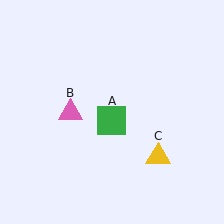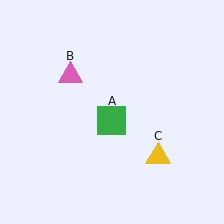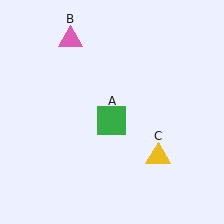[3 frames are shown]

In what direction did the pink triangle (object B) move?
The pink triangle (object B) moved up.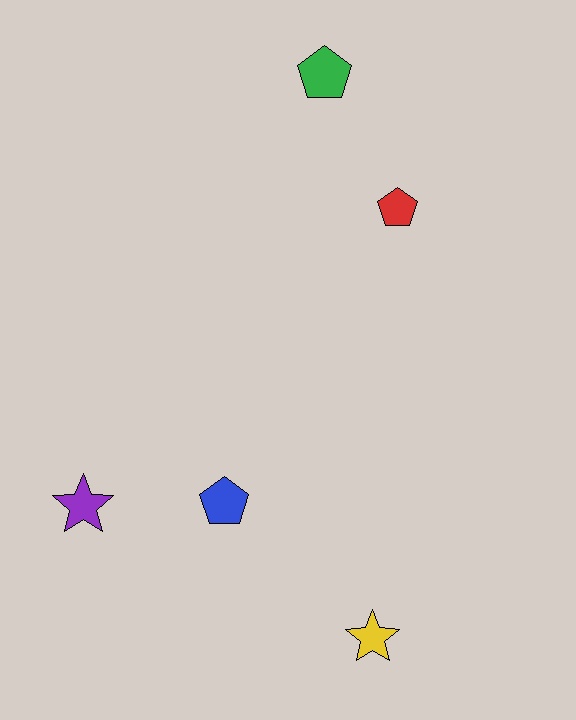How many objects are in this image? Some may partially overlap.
There are 5 objects.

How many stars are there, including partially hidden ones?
There are 2 stars.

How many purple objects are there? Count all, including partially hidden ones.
There is 1 purple object.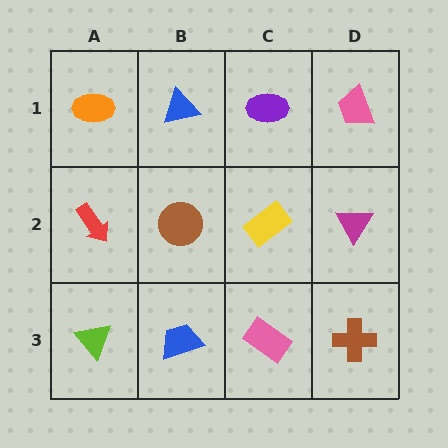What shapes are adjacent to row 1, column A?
A red arrow (row 2, column A), a blue triangle (row 1, column B).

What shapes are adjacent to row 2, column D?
A pink trapezoid (row 1, column D), a brown cross (row 3, column D), a yellow rectangle (row 2, column C).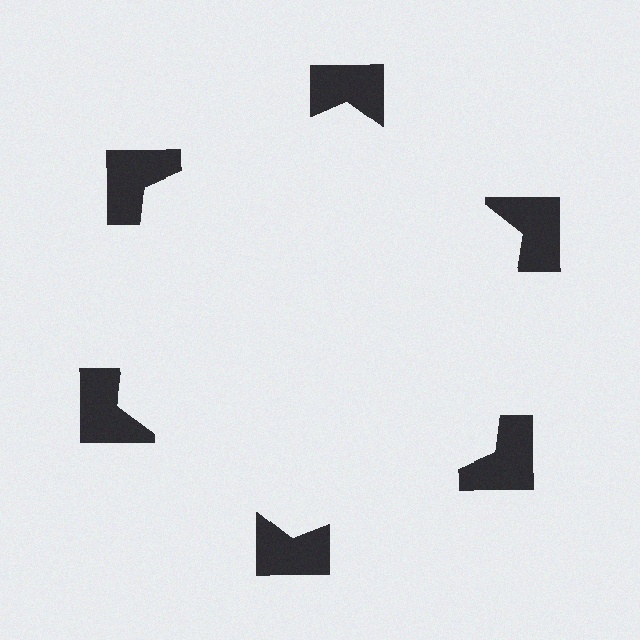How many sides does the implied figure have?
6 sides.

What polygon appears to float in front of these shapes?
An illusory hexagon — its edges are inferred from the aligned wedge cuts in the notched squares, not physically drawn.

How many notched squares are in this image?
There are 6 — one at each vertex of the illusory hexagon.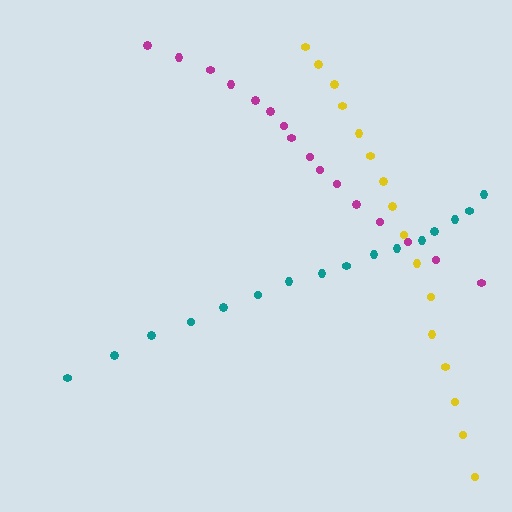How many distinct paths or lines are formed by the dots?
There are 3 distinct paths.